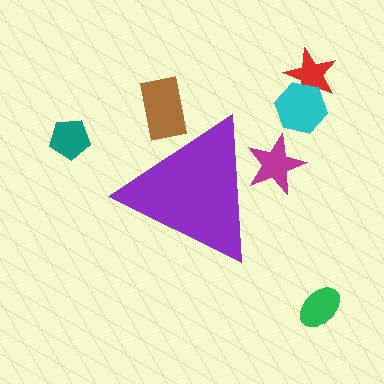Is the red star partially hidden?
No, the red star is fully visible.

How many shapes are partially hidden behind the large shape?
2 shapes are partially hidden.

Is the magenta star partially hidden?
Yes, the magenta star is partially hidden behind the purple triangle.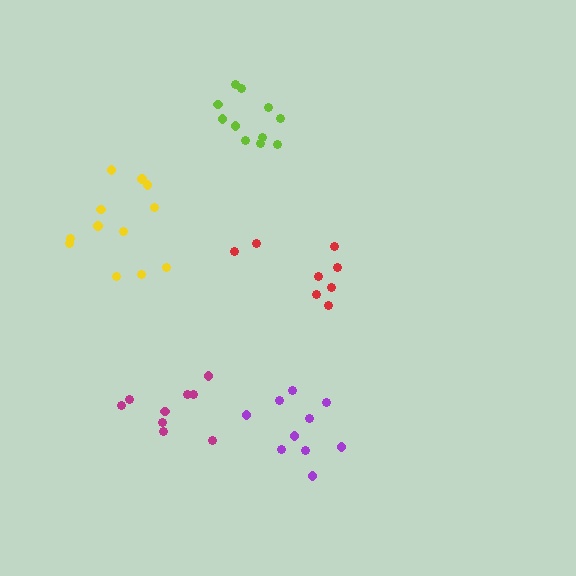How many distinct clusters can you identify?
There are 5 distinct clusters.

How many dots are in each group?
Group 1: 8 dots, Group 2: 11 dots, Group 3: 10 dots, Group 4: 12 dots, Group 5: 9 dots (50 total).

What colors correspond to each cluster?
The clusters are colored: red, lime, purple, yellow, magenta.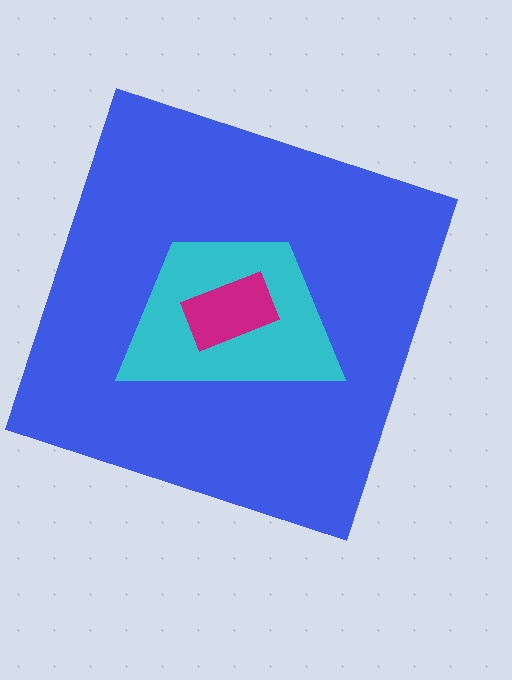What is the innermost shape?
The magenta rectangle.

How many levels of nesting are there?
3.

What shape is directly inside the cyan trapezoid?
The magenta rectangle.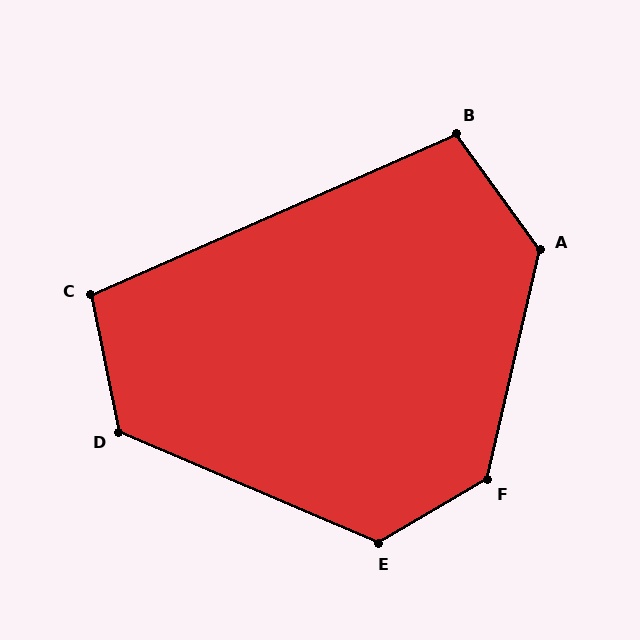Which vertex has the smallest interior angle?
B, at approximately 102 degrees.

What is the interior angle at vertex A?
Approximately 131 degrees (obtuse).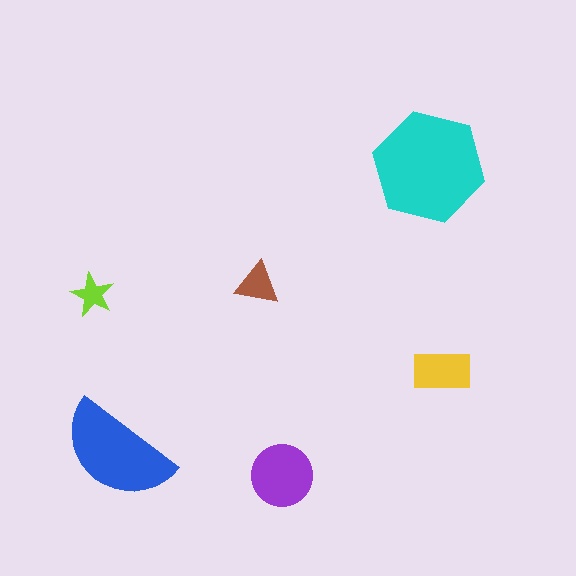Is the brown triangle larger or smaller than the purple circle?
Smaller.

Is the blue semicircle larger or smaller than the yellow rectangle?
Larger.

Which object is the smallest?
The lime star.